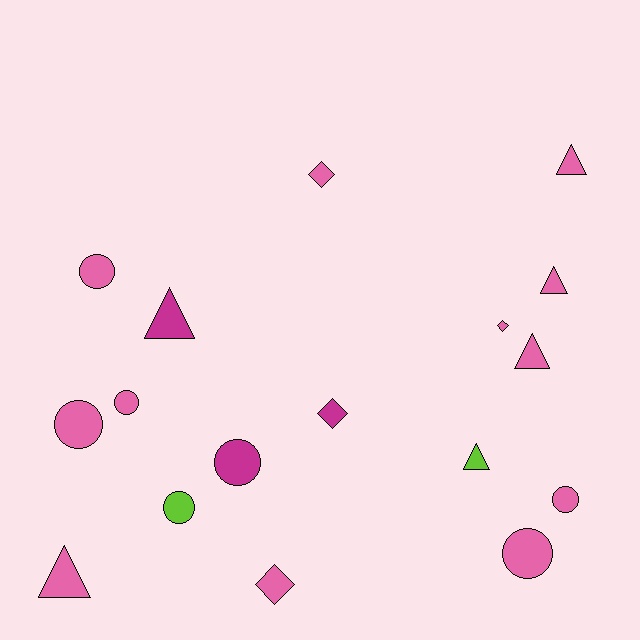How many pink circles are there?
There are 5 pink circles.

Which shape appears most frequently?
Circle, with 7 objects.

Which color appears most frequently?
Pink, with 12 objects.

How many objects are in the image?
There are 17 objects.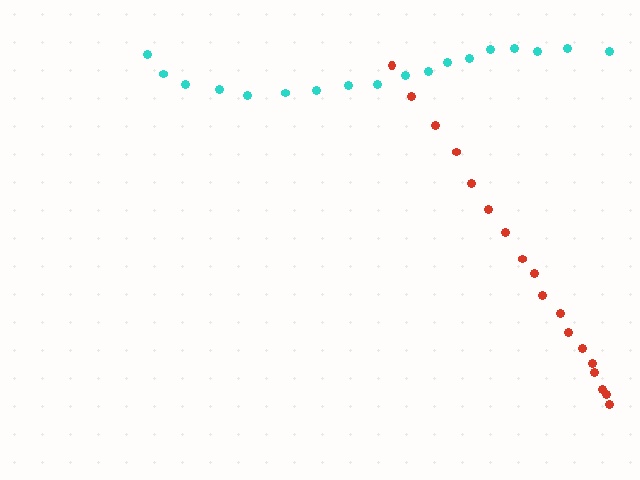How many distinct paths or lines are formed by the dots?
There are 2 distinct paths.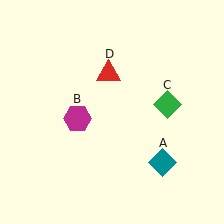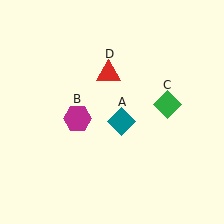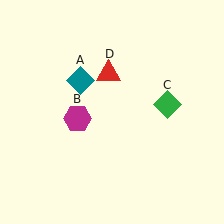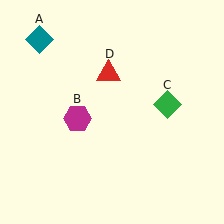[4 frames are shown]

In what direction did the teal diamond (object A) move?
The teal diamond (object A) moved up and to the left.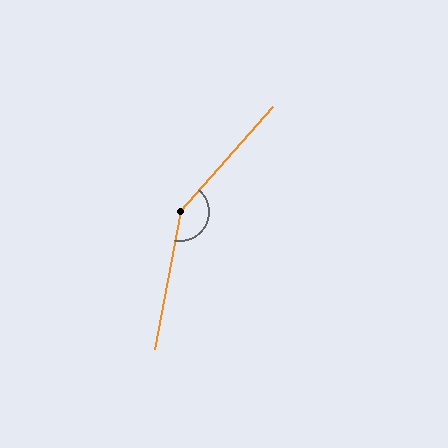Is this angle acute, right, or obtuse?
It is obtuse.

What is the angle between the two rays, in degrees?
Approximately 149 degrees.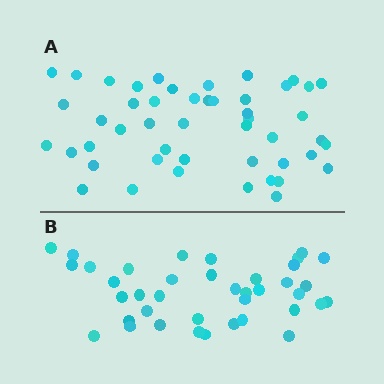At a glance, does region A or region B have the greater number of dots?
Region A (the top region) has more dots.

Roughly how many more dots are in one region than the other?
Region A has roughly 8 or so more dots than region B.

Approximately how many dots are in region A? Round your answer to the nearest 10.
About 50 dots. (The exact count is 48, which rounds to 50.)